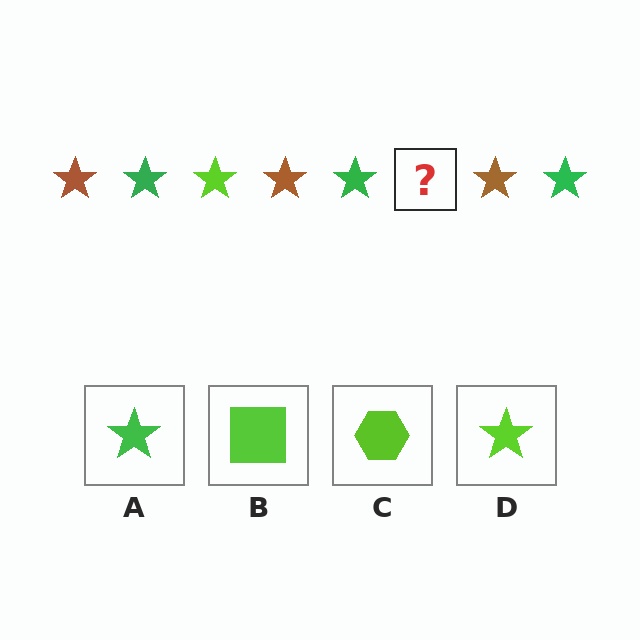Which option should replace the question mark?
Option D.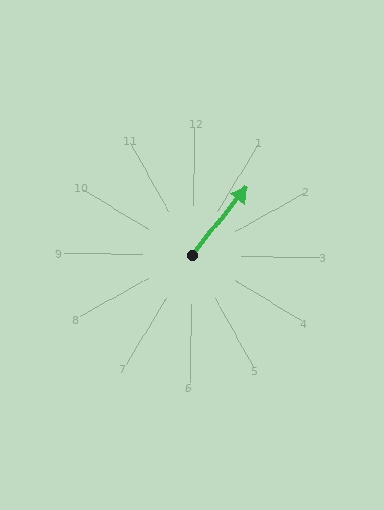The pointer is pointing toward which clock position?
Roughly 1 o'clock.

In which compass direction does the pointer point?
Northeast.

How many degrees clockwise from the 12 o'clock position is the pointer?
Approximately 38 degrees.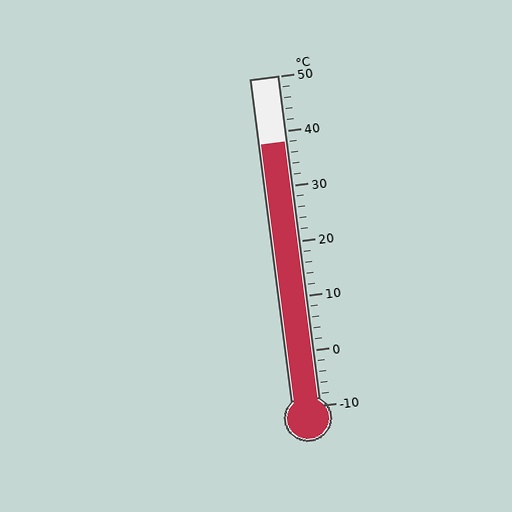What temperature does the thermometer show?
The thermometer shows approximately 38°C.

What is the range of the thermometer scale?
The thermometer scale ranges from -10°C to 50°C.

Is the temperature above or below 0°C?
The temperature is above 0°C.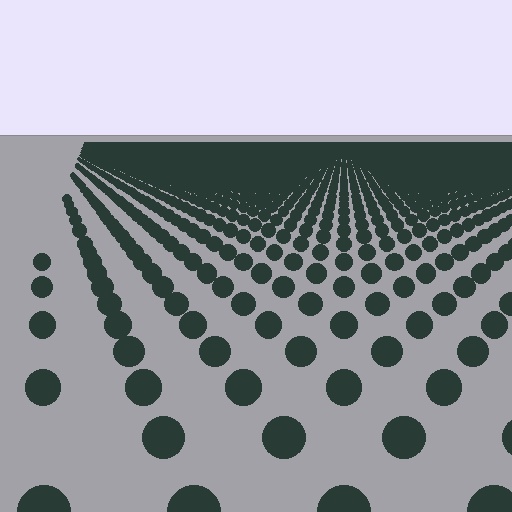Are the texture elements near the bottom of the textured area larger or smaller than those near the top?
Larger. Near the bottom, elements are closer to the viewer and appear at a bigger on-screen size.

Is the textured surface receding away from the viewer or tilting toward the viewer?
The surface is receding away from the viewer. Texture elements get smaller and denser toward the top.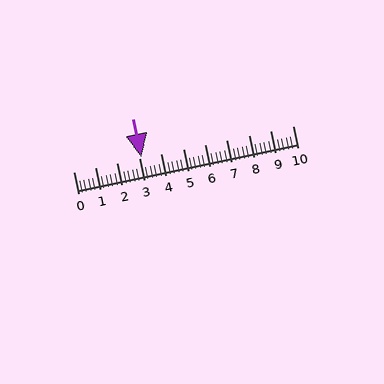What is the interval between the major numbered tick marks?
The major tick marks are spaced 1 units apart.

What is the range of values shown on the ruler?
The ruler shows values from 0 to 10.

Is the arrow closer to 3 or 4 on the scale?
The arrow is closer to 3.